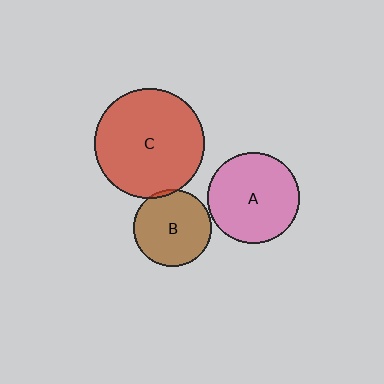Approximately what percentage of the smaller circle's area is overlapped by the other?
Approximately 5%.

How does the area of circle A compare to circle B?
Approximately 1.4 times.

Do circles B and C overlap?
Yes.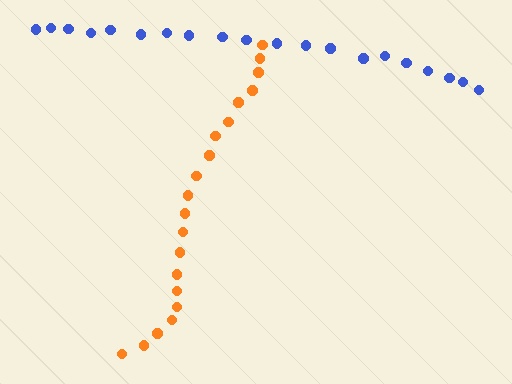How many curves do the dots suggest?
There are 2 distinct paths.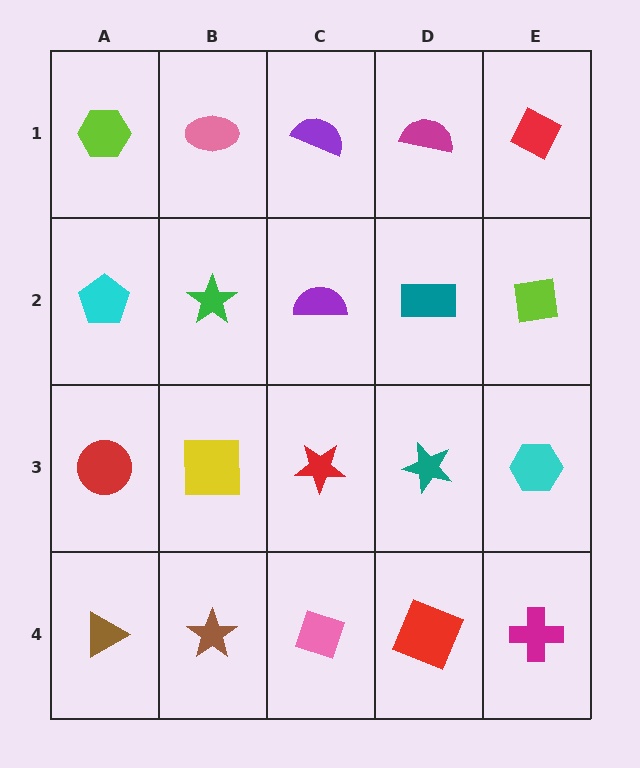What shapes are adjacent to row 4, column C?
A red star (row 3, column C), a brown star (row 4, column B), a red square (row 4, column D).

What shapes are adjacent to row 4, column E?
A cyan hexagon (row 3, column E), a red square (row 4, column D).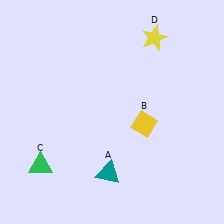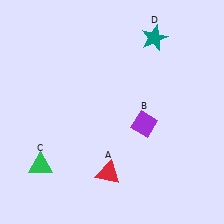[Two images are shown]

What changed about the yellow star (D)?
In Image 1, D is yellow. In Image 2, it changed to teal.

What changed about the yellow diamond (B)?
In Image 1, B is yellow. In Image 2, it changed to purple.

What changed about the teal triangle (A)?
In Image 1, A is teal. In Image 2, it changed to red.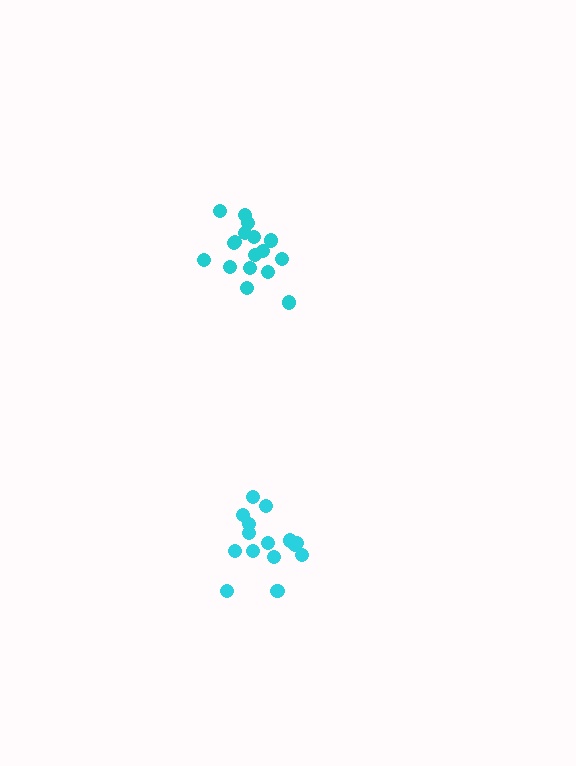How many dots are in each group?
Group 1: 15 dots, Group 2: 17 dots (32 total).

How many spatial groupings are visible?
There are 2 spatial groupings.